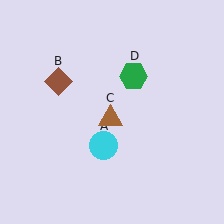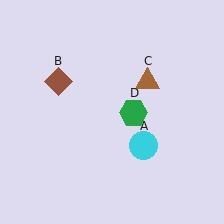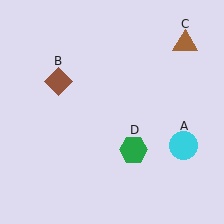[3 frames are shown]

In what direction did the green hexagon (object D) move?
The green hexagon (object D) moved down.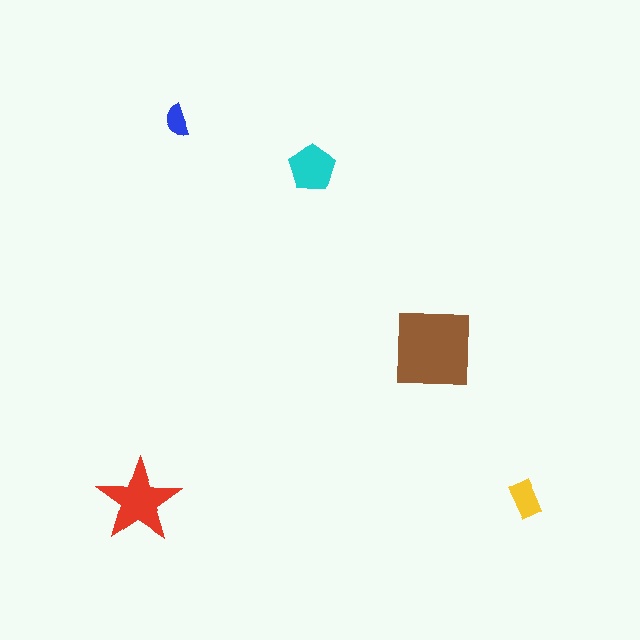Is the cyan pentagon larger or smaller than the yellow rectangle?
Larger.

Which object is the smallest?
The blue semicircle.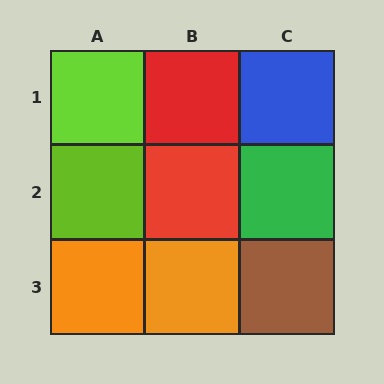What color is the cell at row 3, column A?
Orange.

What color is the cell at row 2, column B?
Red.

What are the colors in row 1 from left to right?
Lime, red, blue.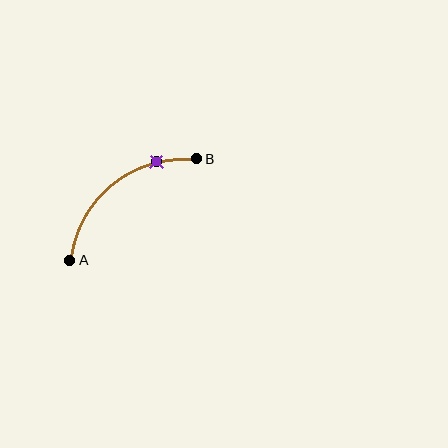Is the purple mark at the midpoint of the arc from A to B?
No. The purple mark lies on the arc but is closer to endpoint B. The arc midpoint would be at the point on the curve equidistant along the arc from both A and B.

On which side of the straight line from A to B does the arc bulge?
The arc bulges above and to the left of the straight line connecting A and B.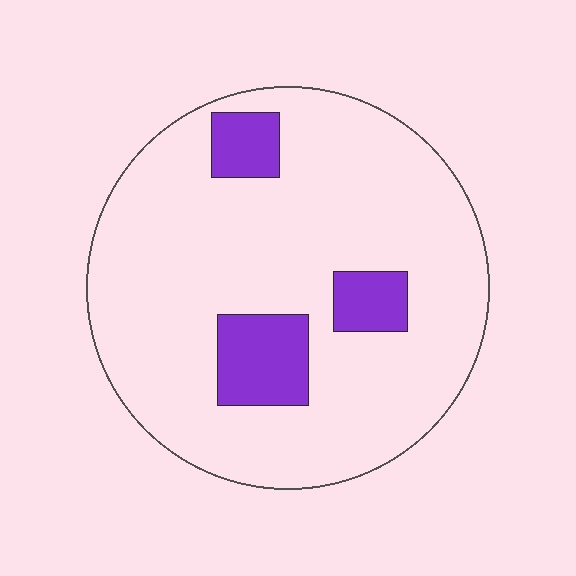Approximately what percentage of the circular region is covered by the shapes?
Approximately 15%.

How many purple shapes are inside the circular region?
3.